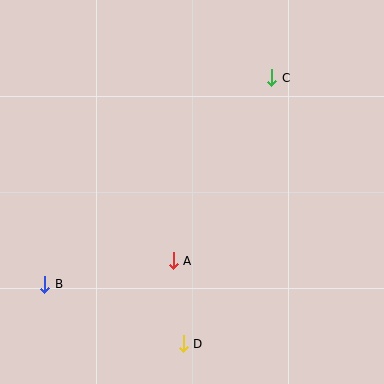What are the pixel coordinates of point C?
Point C is at (272, 78).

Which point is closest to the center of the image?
Point A at (173, 261) is closest to the center.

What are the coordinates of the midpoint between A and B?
The midpoint between A and B is at (109, 273).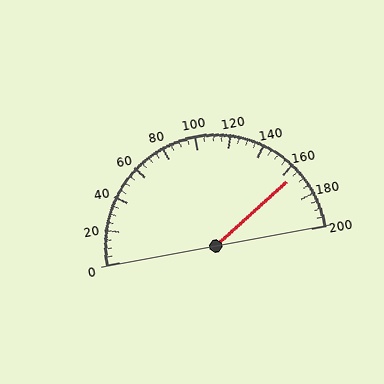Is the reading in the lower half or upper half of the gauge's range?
The reading is in the upper half of the range (0 to 200).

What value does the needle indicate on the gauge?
The needle indicates approximately 165.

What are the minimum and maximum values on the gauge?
The gauge ranges from 0 to 200.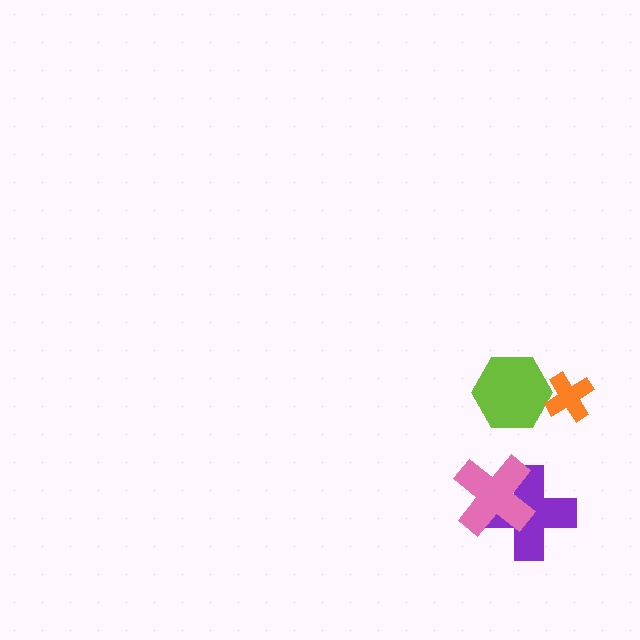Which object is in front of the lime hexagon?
The orange cross is in front of the lime hexagon.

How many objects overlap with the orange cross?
1 object overlaps with the orange cross.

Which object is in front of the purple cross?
The pink cross is in front of the purple cross.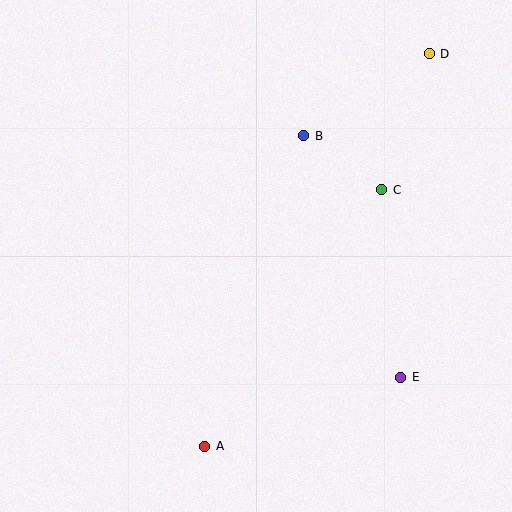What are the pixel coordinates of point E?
Point E is at (401, 377).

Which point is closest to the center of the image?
Point B at (304, 136) is closest to the center.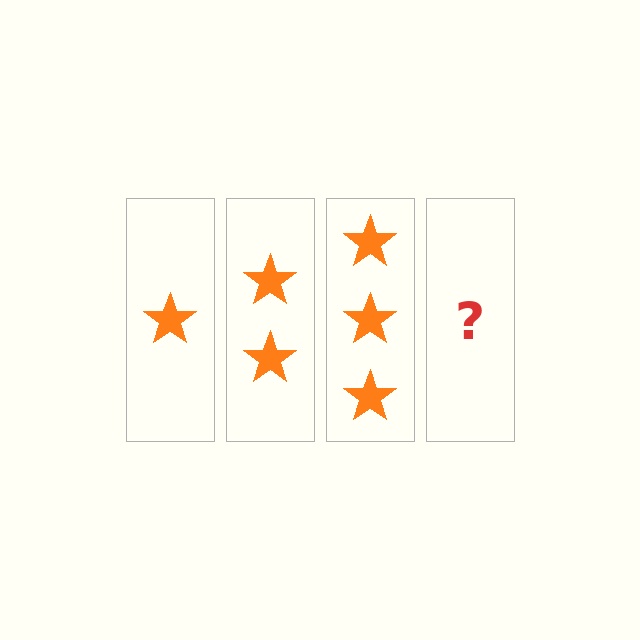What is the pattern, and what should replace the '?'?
The pattern is that each step adds one more star. The '?' should be 4 stars.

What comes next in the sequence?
The next element should be 4 stars.